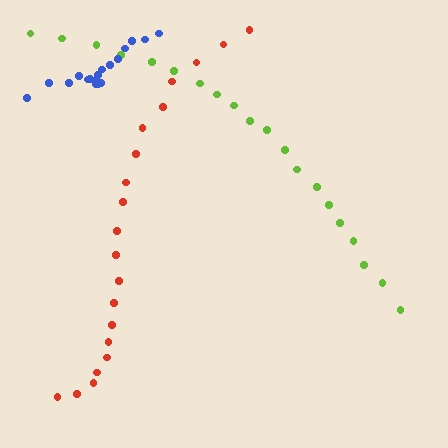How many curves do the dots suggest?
There are 3 distinct paths.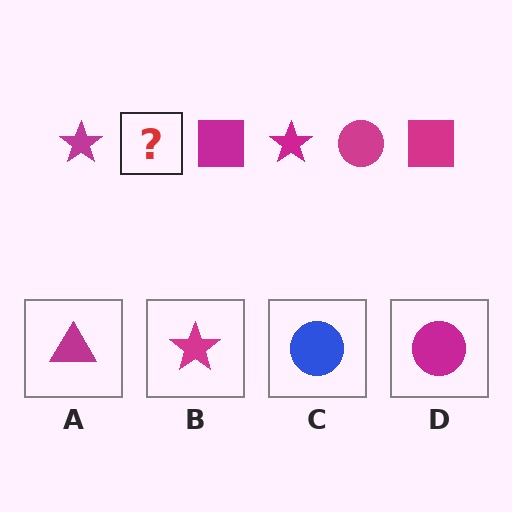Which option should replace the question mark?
Option D.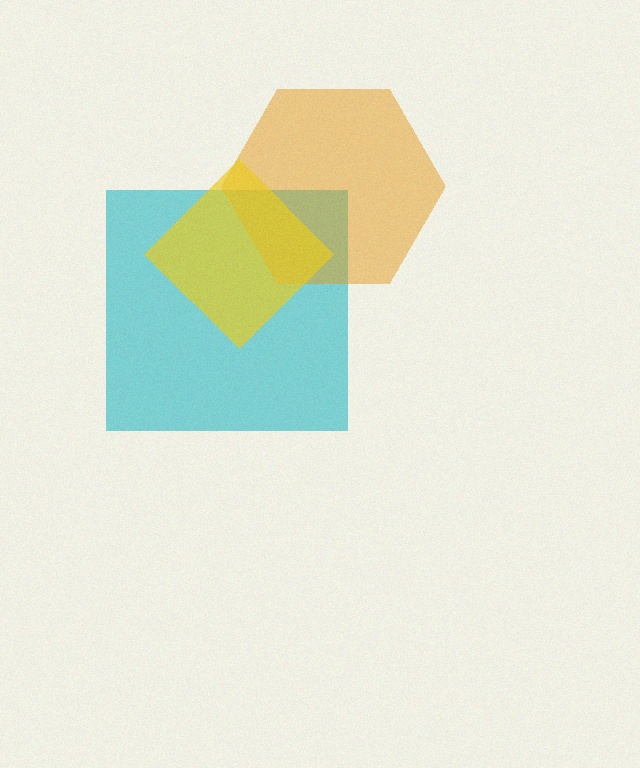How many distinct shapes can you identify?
There are 3 distinct shapes: a cyan square, an orange hexagon, a yellow diamond.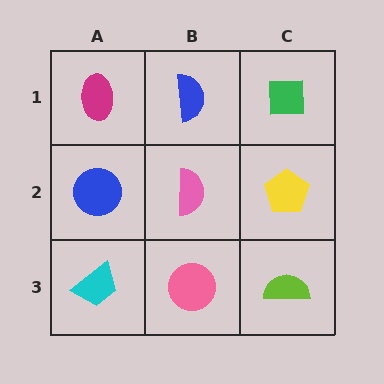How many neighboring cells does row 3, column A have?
2.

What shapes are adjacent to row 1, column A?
A blue circle (row 2, column A), a blue semicircle (row 1, column B).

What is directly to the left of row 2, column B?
A blue circle.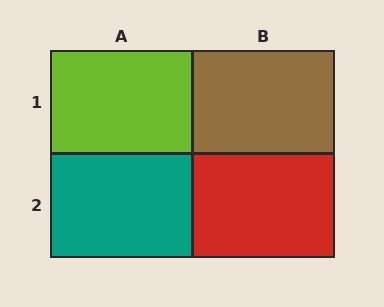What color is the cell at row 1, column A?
Lime.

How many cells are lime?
1 cell is lime.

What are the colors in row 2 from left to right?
Teal, red.